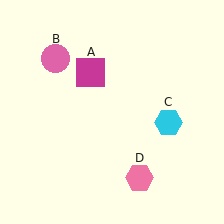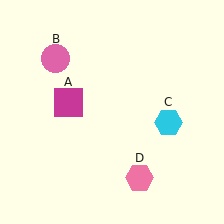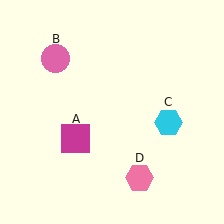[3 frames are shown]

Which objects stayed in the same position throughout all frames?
Pink circle (object B) and cyan hexagon (object C) and pink hexagon (object D) remained stationary.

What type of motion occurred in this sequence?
The magenta square (object A) rotated counterclockwise around the center of the scene.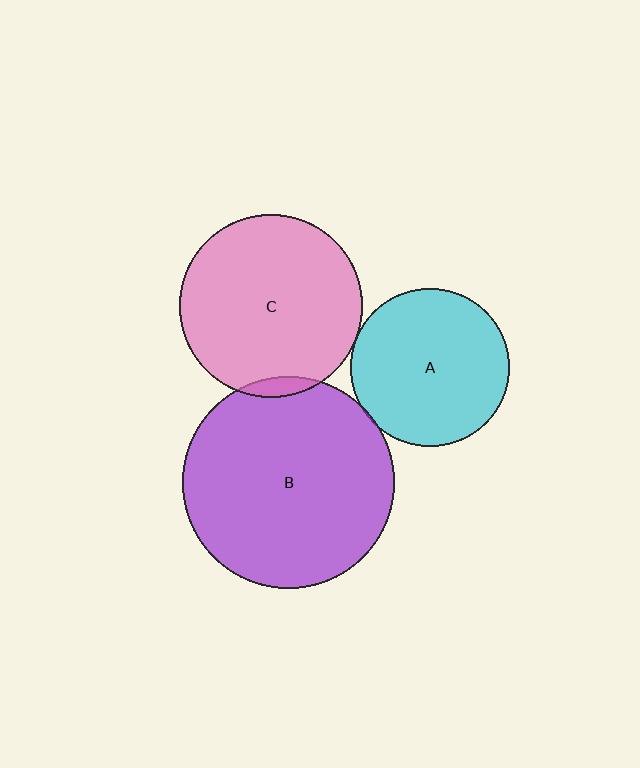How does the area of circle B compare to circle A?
Approximately 1.8 times.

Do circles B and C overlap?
Yes.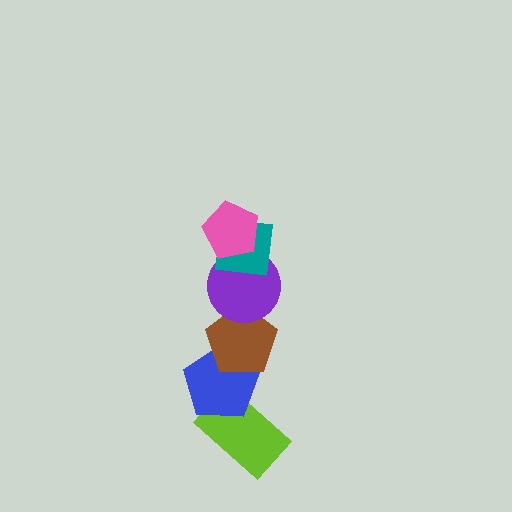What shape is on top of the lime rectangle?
The blue pentagon is on top of the lime rectangle.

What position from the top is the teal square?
The teal square is 2nd from the top.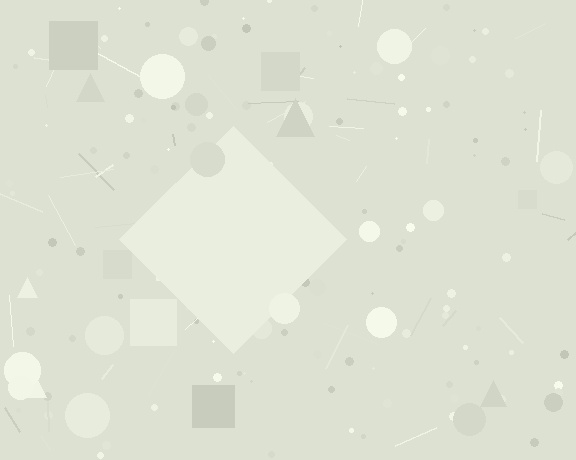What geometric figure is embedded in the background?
A diamond is embedded in the background.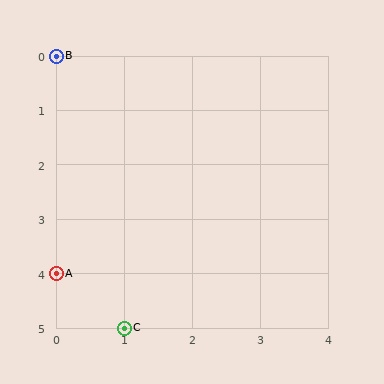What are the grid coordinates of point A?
Point A is at grid coordinates (0, 4).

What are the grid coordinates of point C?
Point C is at grid coordinates (1, 5).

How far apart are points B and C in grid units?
Points B and C are 1 column and 5 rows apart (about 5.1 grid units diagonally).